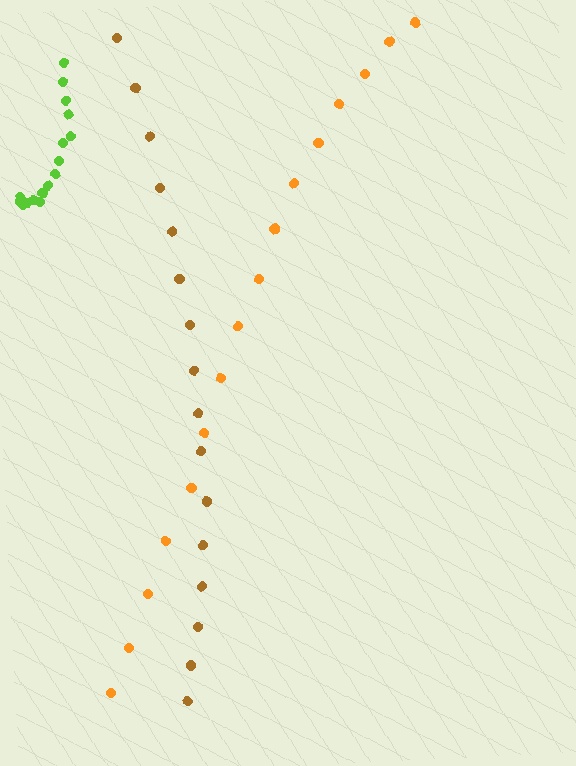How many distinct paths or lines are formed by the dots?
There are 3 distinct paths.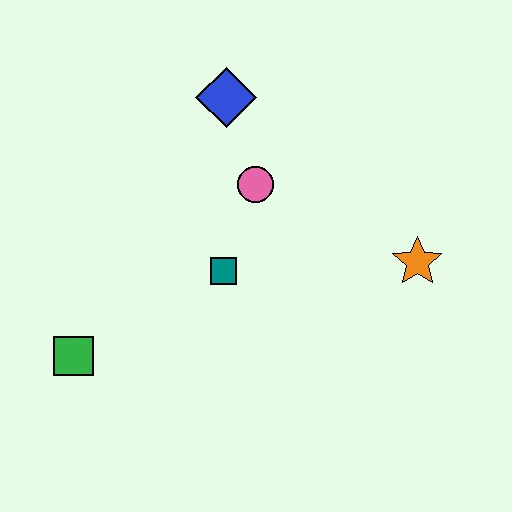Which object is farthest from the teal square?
The orange star is farthest from the teal square.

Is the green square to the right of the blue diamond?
No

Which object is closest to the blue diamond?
The pink circle is closest to the blue diamond.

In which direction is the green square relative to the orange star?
The green square is to the left of the orange star.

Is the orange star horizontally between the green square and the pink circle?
No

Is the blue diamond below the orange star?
No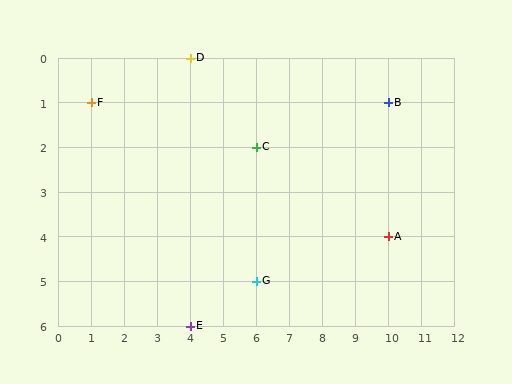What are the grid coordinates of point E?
Point E is at grid coordinates (4, 6).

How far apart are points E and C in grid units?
Points E and C are 2 columns and 4 rows apart (about 4.5 grid units diagonally).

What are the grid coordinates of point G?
Point G is at grid coordinates (6, 5).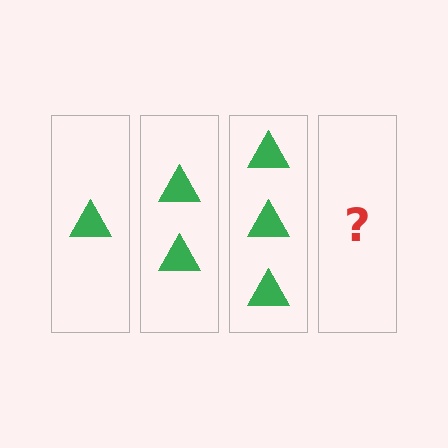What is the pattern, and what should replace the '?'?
The pattern is that each step adds one more triangle. The '?' should be 4 triangles.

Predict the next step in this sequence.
The next step is 4 triangles.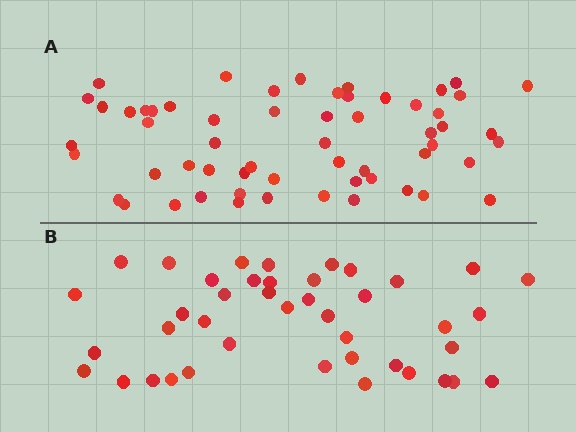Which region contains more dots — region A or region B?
Region A (the top region) has more dots.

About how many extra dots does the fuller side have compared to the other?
Region A has approximately 15 more dots than region B.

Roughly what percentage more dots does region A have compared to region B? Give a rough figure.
About 40% more.